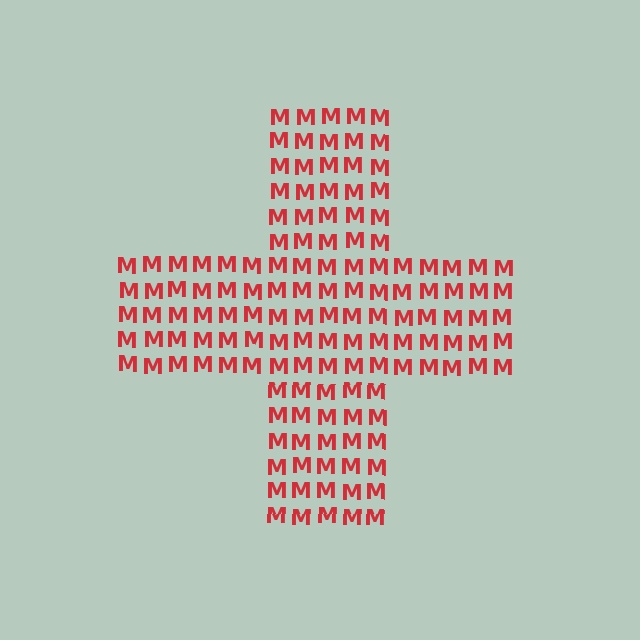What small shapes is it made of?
It is made of small letter M's.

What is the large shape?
The large shape is a cross.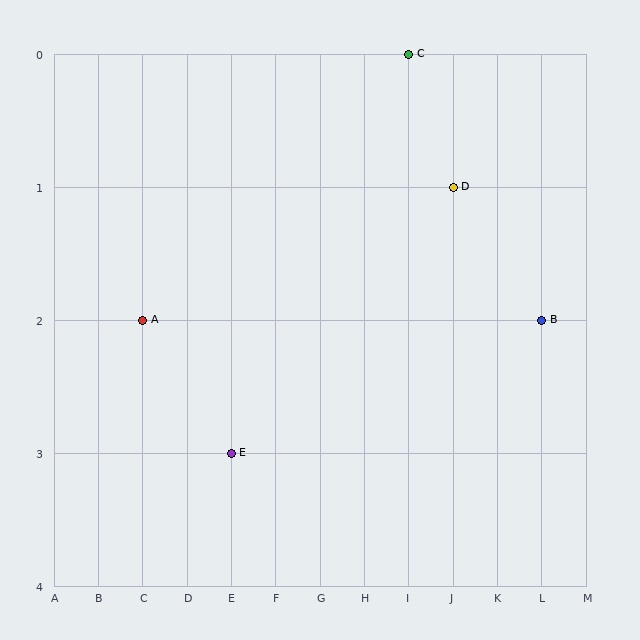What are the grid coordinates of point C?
Point C is at grid coordinates (I, 0).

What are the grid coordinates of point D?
Point D is at grid coordinates (J, 1).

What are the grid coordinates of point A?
Point A is at grid coordinates (C, 2).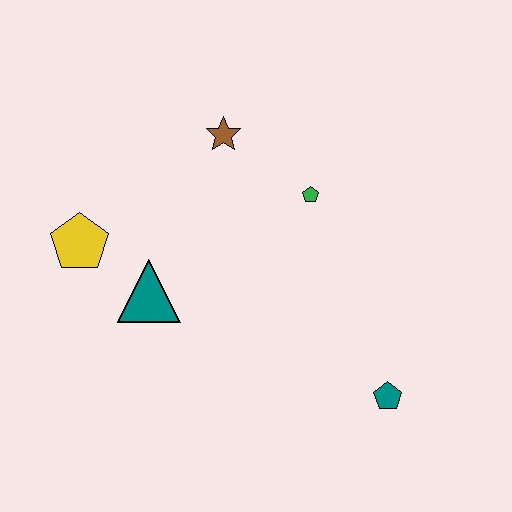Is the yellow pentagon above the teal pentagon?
Yes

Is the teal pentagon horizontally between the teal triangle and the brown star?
No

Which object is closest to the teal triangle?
The yellow pentagon is closest to the teal triangle.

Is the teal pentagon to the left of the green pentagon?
No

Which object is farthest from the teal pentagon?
The yellow pentagon is farthest from the teal pentagon.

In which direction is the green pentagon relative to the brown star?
The green pentagon is to the right of the brown star.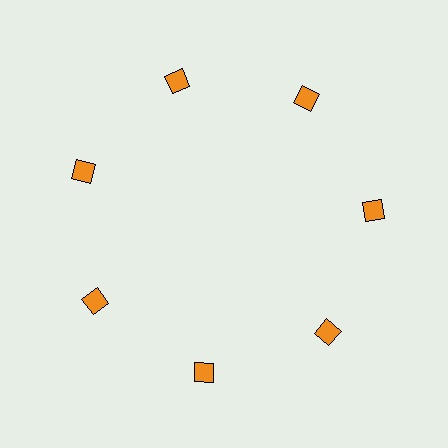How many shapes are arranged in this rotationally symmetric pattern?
There are 7 shapes, arranged in 7 groups of 1.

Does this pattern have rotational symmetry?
Yes, this pattern has 7-fold rotational symmetry. It looks the same after rotating 51 degrees around the center.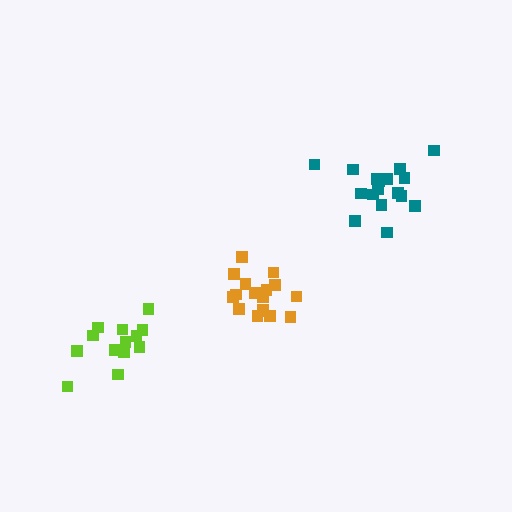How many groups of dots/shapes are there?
There are 3 groups.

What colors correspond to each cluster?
The clusters are colored: orange, lime, teal.